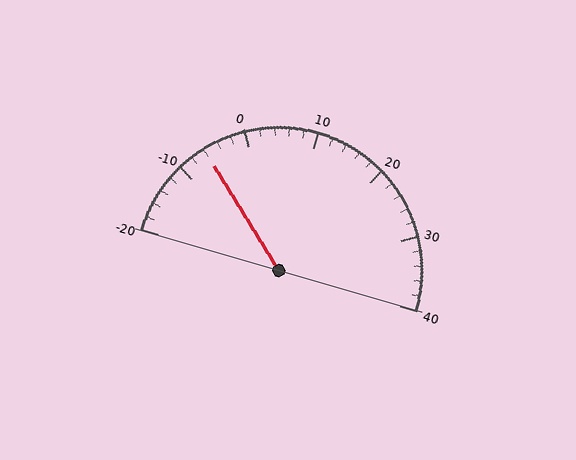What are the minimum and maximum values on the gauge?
The gauge ranges from -20 to 40.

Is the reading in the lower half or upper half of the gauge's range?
The reading is in the lower half of the range (-20 to 40).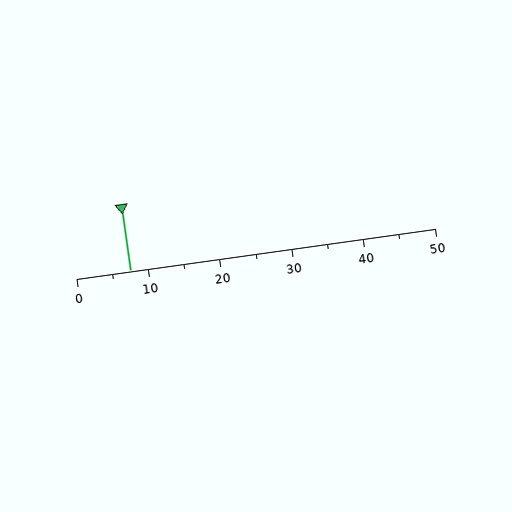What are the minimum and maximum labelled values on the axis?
The axis runs from 0 to 50.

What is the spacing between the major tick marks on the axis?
The major ticks are spaced 10 apart.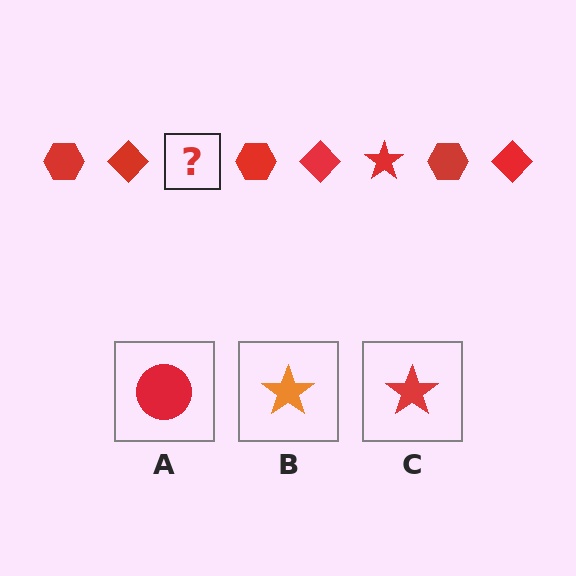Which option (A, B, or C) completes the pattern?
C.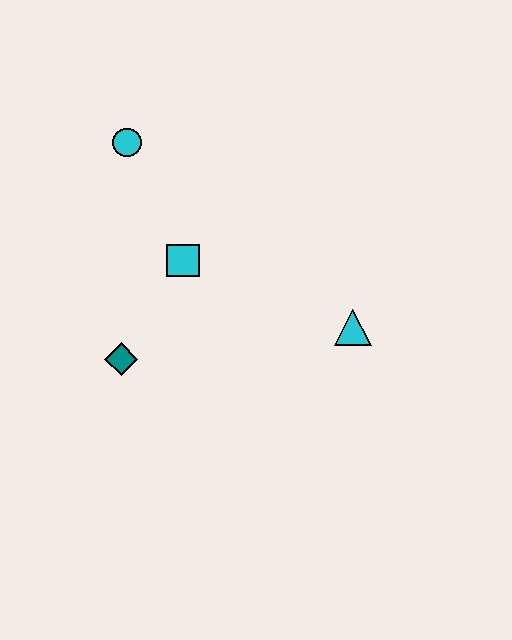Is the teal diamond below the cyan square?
Yes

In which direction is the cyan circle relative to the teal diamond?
The cyan circle is above the teal diamond.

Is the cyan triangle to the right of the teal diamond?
Yes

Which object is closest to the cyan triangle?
The cyan square is closest to the cyan triangle.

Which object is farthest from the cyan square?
The cyan triangle is farthest from the cyan square.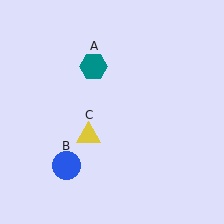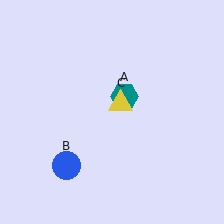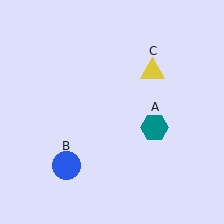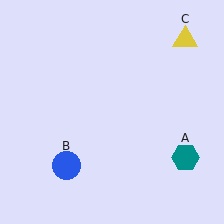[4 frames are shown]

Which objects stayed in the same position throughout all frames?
Blue circle (object B) remained stationary.